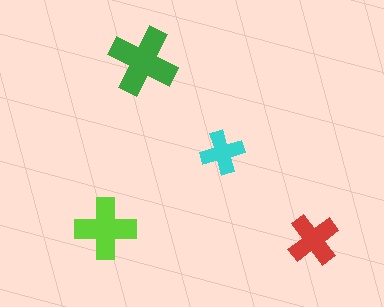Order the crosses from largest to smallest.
the green one, the lime one, the red one, the cyan one.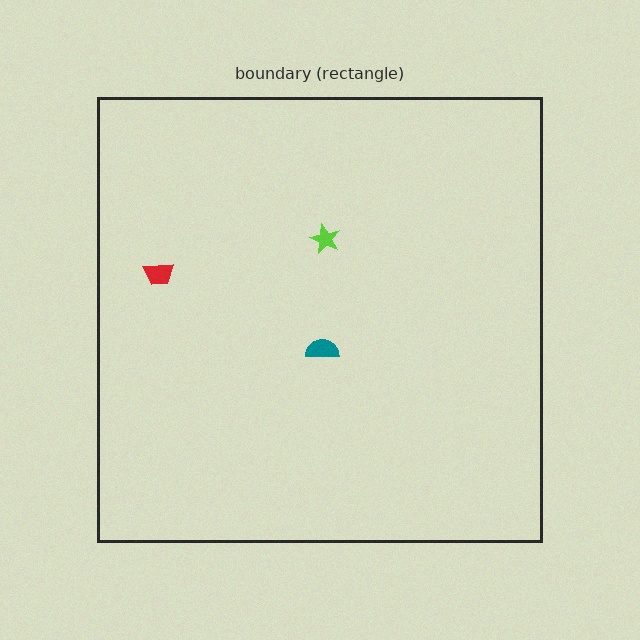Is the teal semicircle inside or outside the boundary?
Inside.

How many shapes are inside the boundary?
3 inside, 0 outside.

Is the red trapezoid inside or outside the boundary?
Inside.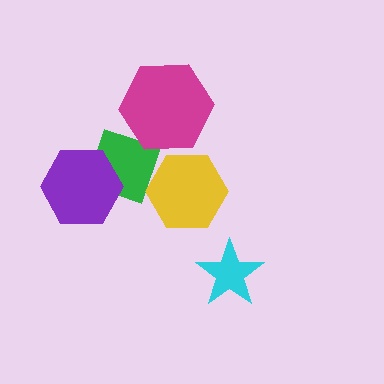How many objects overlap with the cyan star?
0 objects overlap with the cyan star.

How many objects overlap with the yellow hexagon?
1 object overlaps with the yellow hexagon.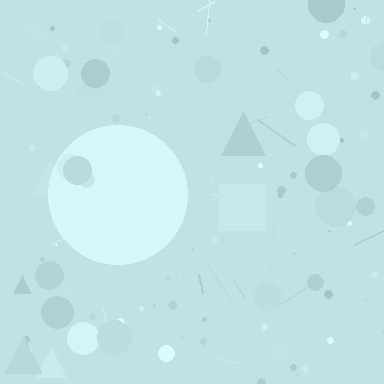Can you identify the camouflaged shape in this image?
The camouflaged shape is a circle.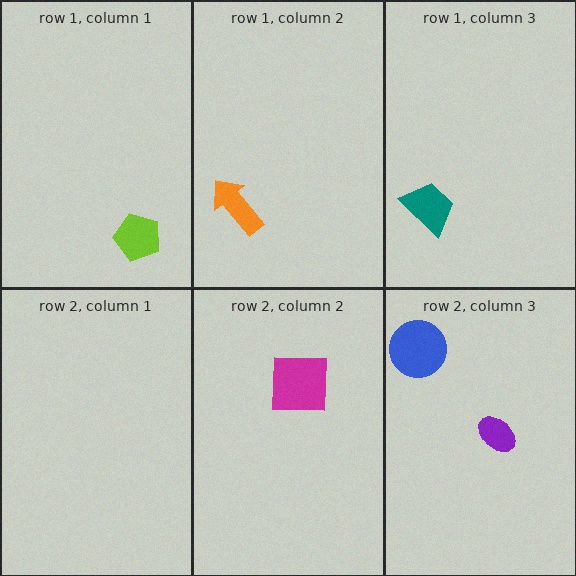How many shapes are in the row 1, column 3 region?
1.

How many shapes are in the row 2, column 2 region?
1.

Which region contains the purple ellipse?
The row 2, column 3 region.